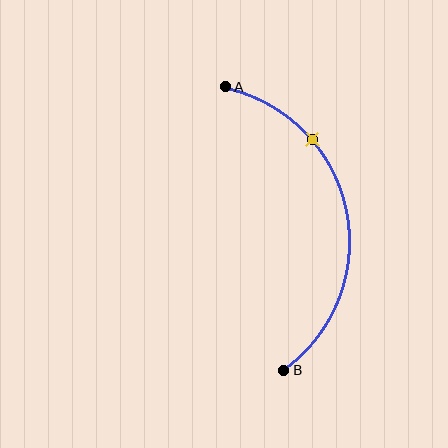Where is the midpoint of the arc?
The arc midpoint is the point on the curve farthest from the straight line joining A and B. It sits to the right of that line.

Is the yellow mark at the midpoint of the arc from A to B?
No. The yellow mark lies on the arc but is closer to endpoint A. The arc midpoint would be at the point on the curve equidistant along the arc from both A and B.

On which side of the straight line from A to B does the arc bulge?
The arc bulges to the right of the straight line connecting A and B.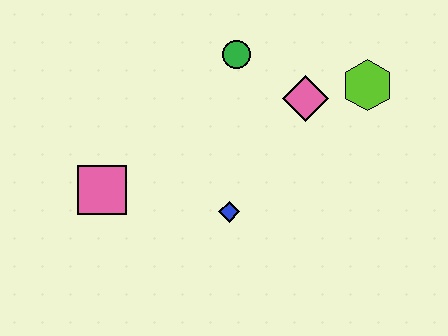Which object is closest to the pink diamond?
The lime hexagon is closest to the pink diamond.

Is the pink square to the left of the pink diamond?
Yes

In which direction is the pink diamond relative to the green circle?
The pink diamond is to the right of the green circle.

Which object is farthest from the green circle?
The pink square is farthest from the green circle.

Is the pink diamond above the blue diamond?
Yes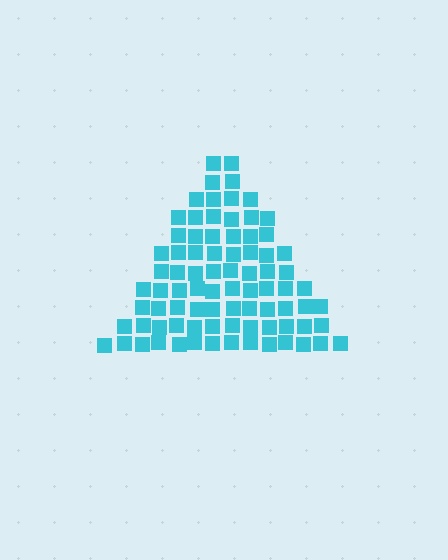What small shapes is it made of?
It is made of small squares.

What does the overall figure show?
The overall figure shows a triangle.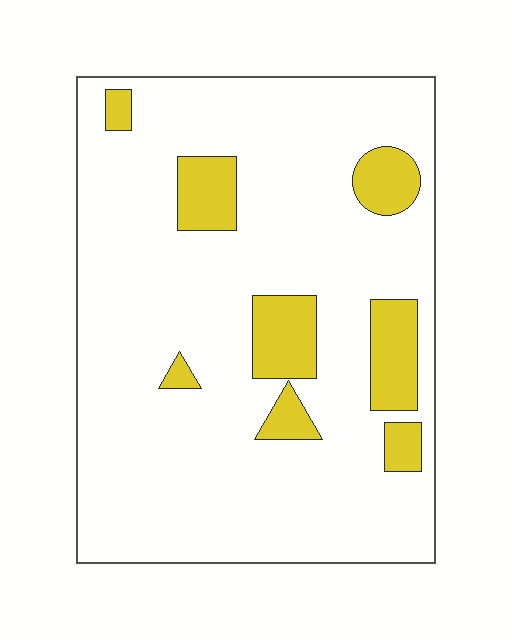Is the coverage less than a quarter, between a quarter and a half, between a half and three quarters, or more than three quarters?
Less than a quarter.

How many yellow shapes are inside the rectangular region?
8.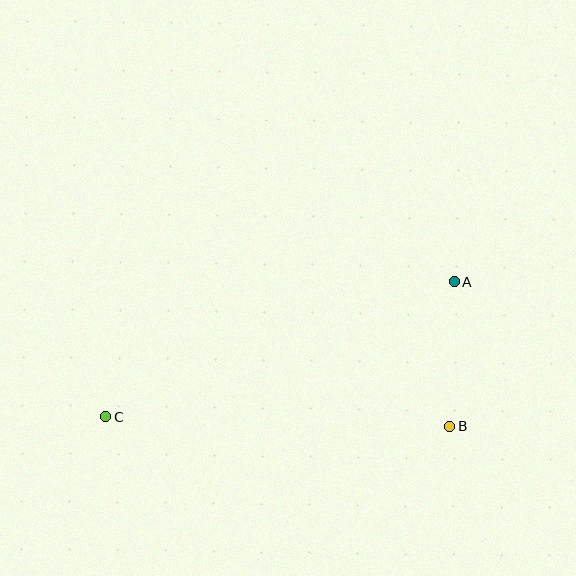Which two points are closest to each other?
Points A and B are closest to each other.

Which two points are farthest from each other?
Points A and C are farthest from each other.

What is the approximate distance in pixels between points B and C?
The distance between B and C is approximately 344 pixels.